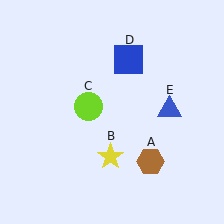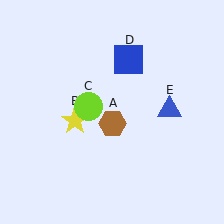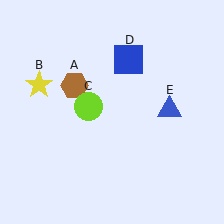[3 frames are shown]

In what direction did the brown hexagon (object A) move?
The brown hexagon (object A) moved up and to the left.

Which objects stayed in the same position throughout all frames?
Lime circle (object C) and blue square (object D) and blue triangle (object E) remained stationary.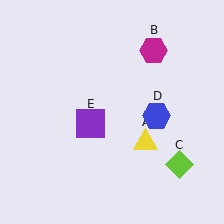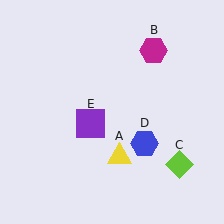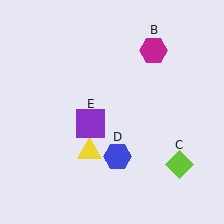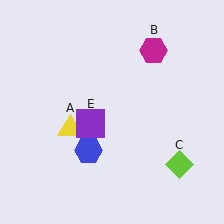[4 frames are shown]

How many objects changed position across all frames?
2 objects changed position: yellow triangle (object A), blue hexagon (object D).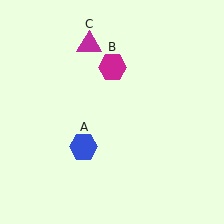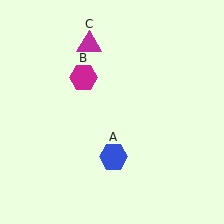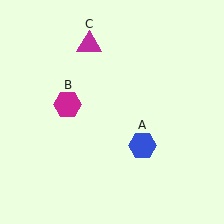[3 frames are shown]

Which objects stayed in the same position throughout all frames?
Magenta triangle (object C) remained stationary.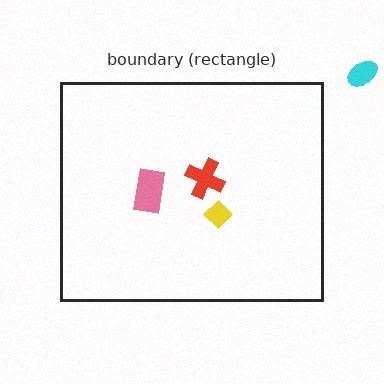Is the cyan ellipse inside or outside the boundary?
Outside.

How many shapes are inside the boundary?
3 inside, 1 outside.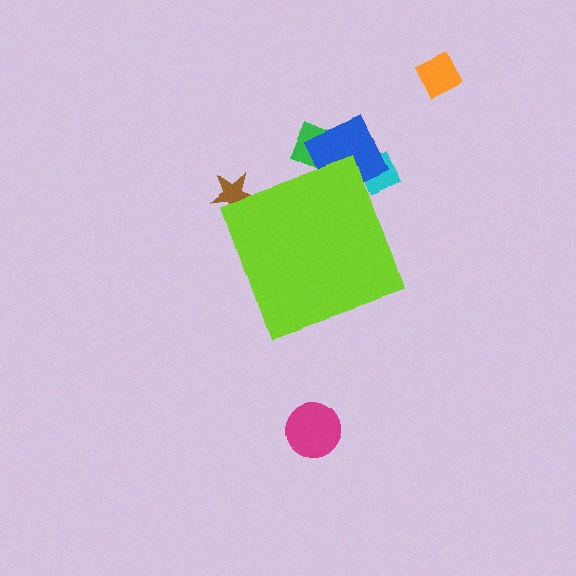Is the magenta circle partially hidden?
No, the magenta circle is fully visible.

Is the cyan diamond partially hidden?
Yes, the cyan diamond is partially hidden behind the lime diamond.